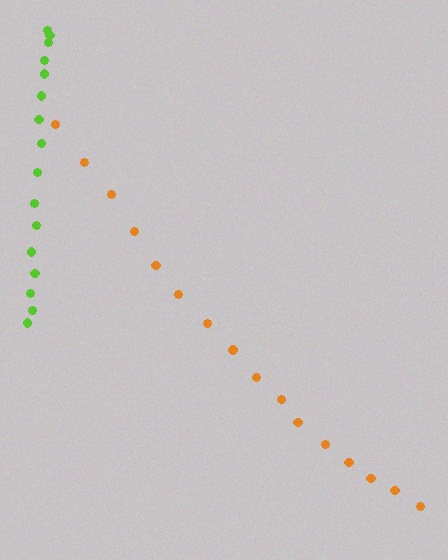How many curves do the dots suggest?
There are 2 distinct paths.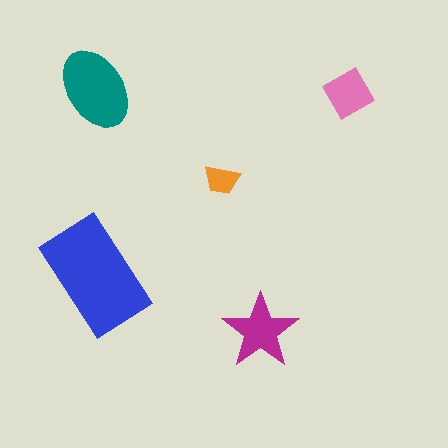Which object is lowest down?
The magenta star is bottommost.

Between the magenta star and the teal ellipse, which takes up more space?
The teal ellipse.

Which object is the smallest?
The orange trapezoid.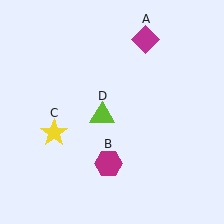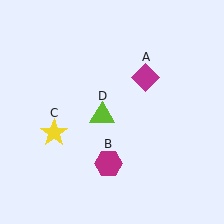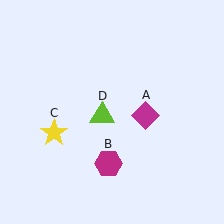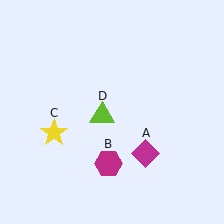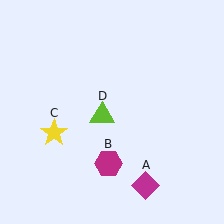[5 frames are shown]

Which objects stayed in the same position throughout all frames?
Magenta hexagon (object B) and yellow star (object C) and lime triangle (object D) remained stationary.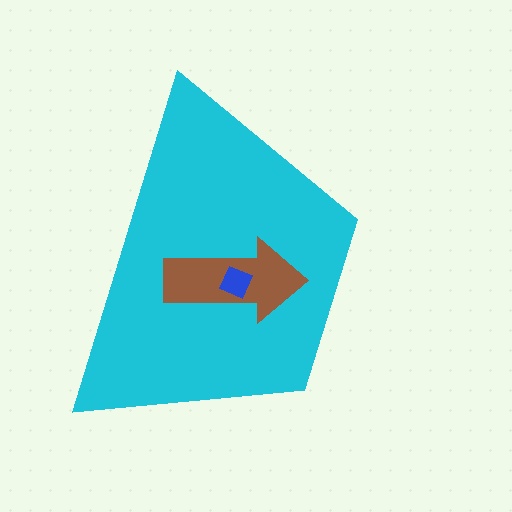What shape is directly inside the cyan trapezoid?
The brown arrow.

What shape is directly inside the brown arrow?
The blue square.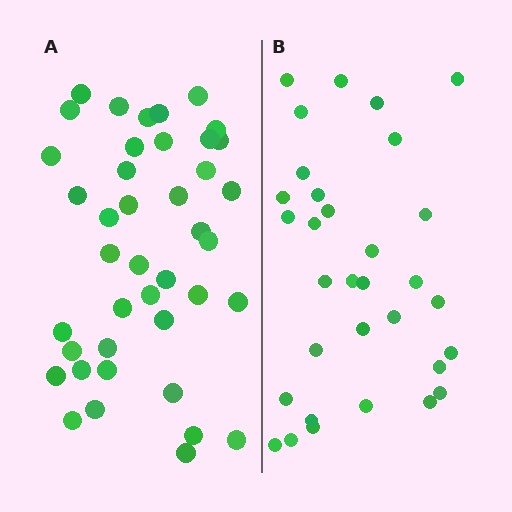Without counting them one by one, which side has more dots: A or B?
Region A (the left region) has more dots.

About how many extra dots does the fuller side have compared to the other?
Region A has roughly 8 or so more dots than region B.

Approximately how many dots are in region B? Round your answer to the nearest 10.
About 30 dots. (The exact count is 32, which rounds to 30.)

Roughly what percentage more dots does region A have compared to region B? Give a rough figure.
About 30% more.